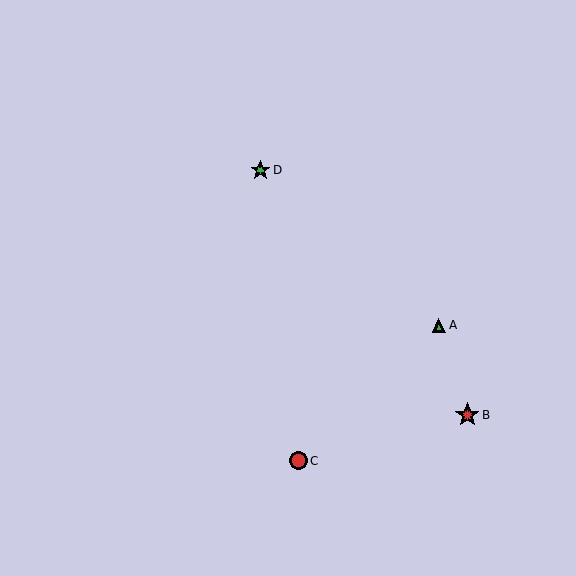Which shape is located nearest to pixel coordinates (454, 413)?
The red star (labeled B) at (467, 415) is nearest to that location.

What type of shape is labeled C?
Shape C is a red circle.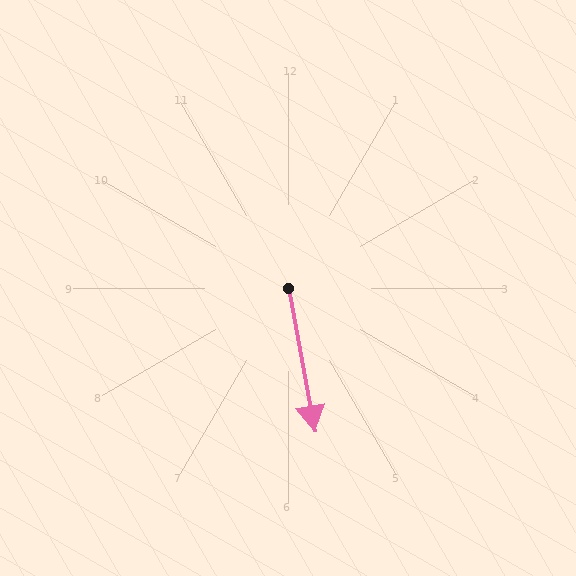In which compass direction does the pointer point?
South.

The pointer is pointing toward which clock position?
Roughly 6 o'clock.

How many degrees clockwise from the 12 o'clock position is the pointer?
Approximately 169 degrees.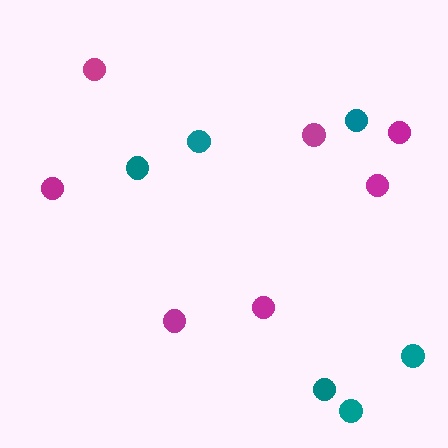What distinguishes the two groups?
There are 2 groups: one group of teal circles (6) and one group of magenta circles (7).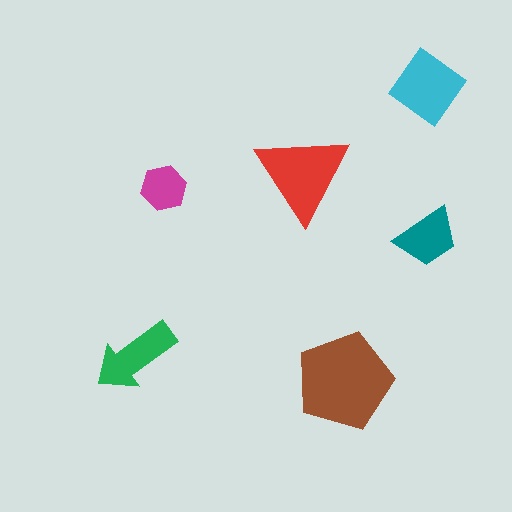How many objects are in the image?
There are 6 objects in the image.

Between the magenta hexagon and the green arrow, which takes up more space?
The green arrow.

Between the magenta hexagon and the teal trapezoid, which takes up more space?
The teal trapezoid.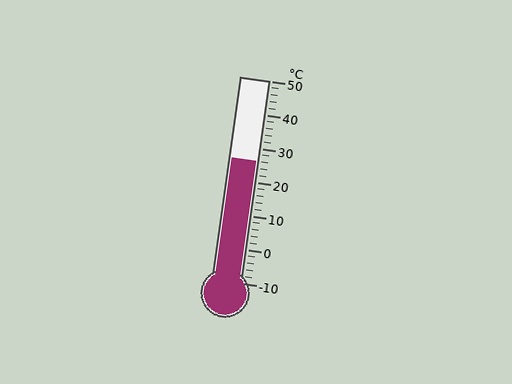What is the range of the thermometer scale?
The thermometer scale ranges from -10°C to 50°C.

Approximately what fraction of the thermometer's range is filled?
The thermometer is filled to approximately 60% of its range.